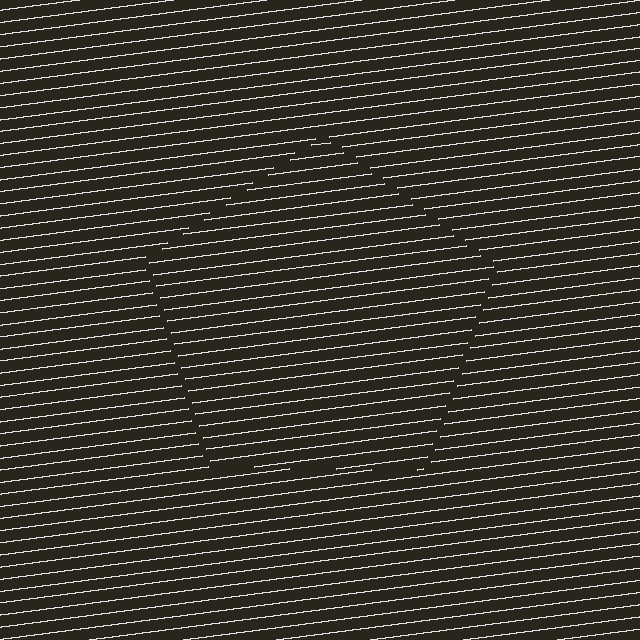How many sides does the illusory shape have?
5 sides — the line-ends trace a pentagon.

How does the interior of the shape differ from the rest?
The interior of the shape contains the same grating, shifted by half a period — the contour is defined by the phase discontinuity where line-ends from the inner and outer gratings abut.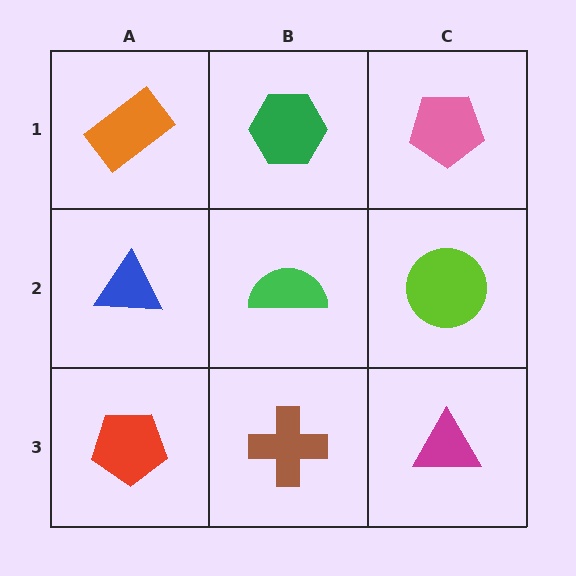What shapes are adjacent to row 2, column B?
A green hexagon (row 1, column B), a brown cross (row 3, column B), a blue triangle (row 2, column A), a lime circle (row 2, column C).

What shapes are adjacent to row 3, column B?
A green semicircle (row 2, column B), a red pentagon (row 3, column A), a magenta triangle (row 3, column C).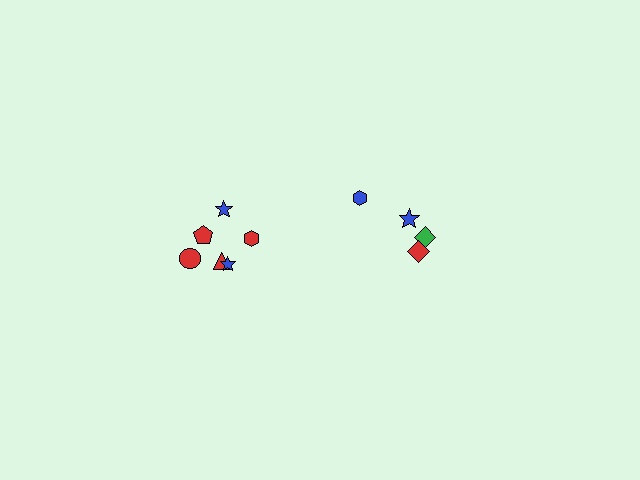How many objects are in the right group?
There are 4 objects.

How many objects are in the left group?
There are 6 objects.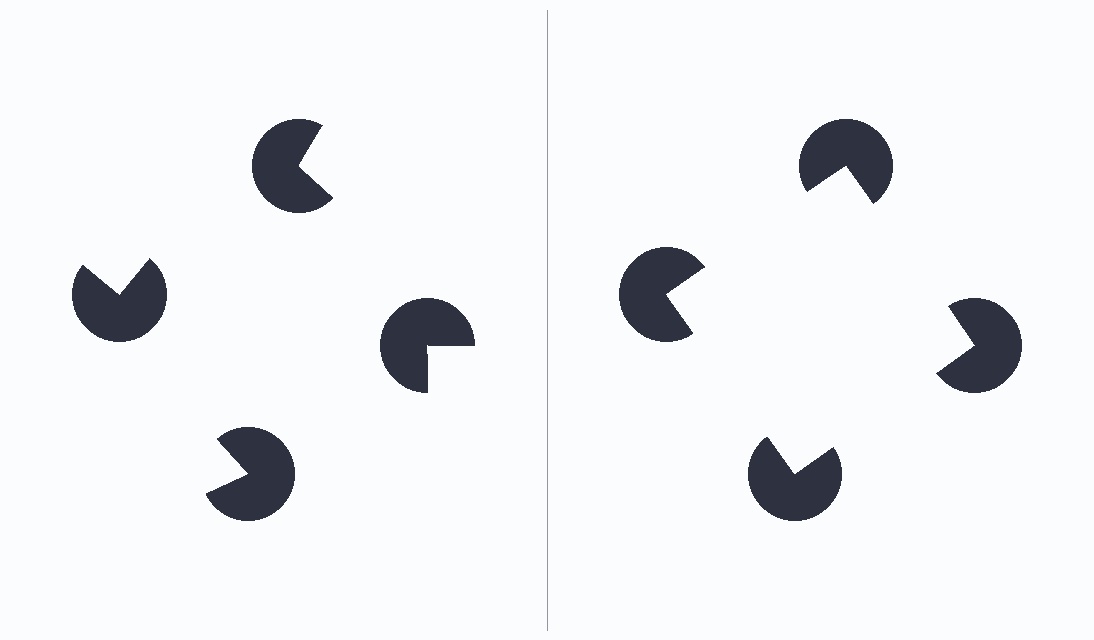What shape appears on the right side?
An illusory square.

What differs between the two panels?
The pac-man discs are positioned identically on both sides; only the wedge orientations differ. On the right they align to a square; on the left they are misaligned.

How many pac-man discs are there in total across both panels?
8 — 4 on each side.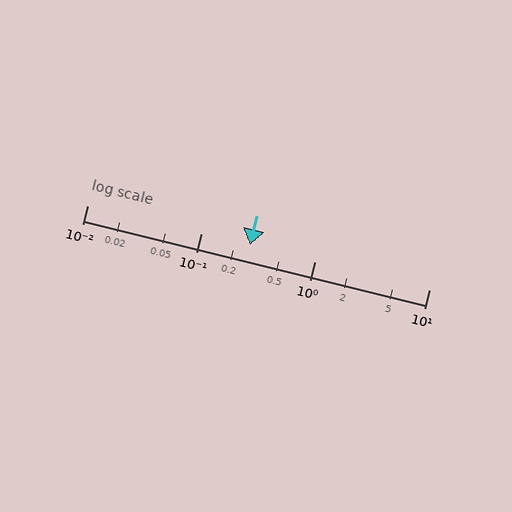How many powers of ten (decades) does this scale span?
The scale spans 3 decades, from 0.01 to 10.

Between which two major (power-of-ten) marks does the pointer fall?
The pointer is between 0.1 and 1.